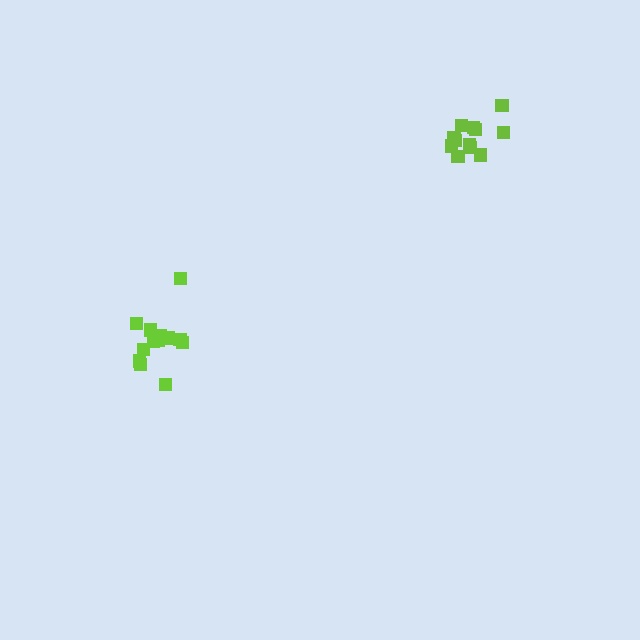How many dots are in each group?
Group 1: 12 dots, Group 2: 13 dots (25 total).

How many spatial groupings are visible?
There are 2 spatial groupings.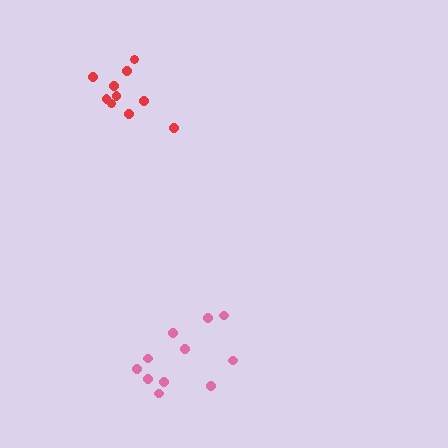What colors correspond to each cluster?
The clusters are colored: red, pink.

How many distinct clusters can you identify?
There are 2 distinct clusters.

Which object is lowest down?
The pink cluster is bottommost.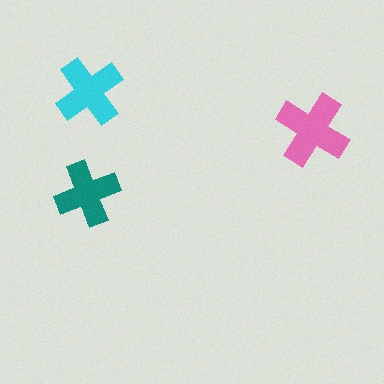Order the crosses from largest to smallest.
the pink one, the cyan one, the teal one.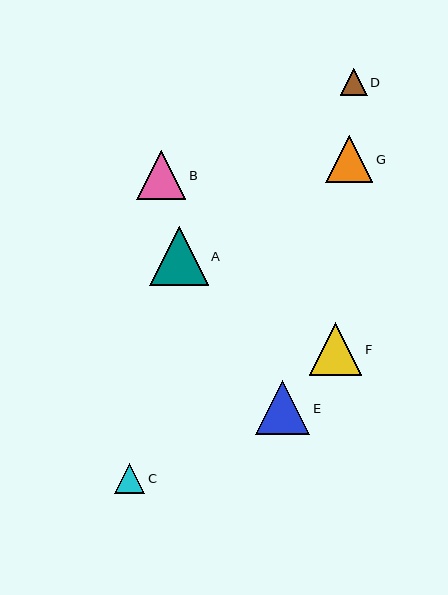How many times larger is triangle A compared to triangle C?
Triangle A is approximately 1.9 times the size of triangle C.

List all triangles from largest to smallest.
From largest to smallest: A, E, F, B, G, C, D.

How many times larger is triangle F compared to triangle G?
Triangle F is approximately 1.1 times the size of triangle G.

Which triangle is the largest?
Triangle A is the largest with a size of approximately 58 pixels.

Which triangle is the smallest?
Triangle D is the smallest with a size of approximately 27 pixels.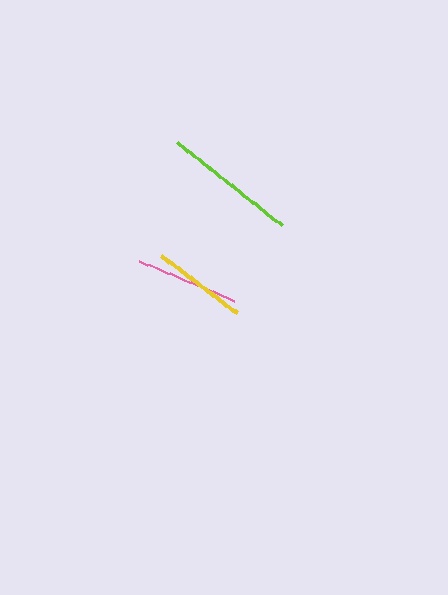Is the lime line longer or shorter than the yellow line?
The lime line is longer than the yellow line.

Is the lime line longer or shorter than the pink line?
The lime line is longer than the pink line.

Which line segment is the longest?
The lime line is the longest at approximately 134 pixels.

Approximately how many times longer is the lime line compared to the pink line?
The lime line is approximately 1.3 times the length of the pink line.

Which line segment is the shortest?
The yellow line is the shortest at approximately 95 pixels.